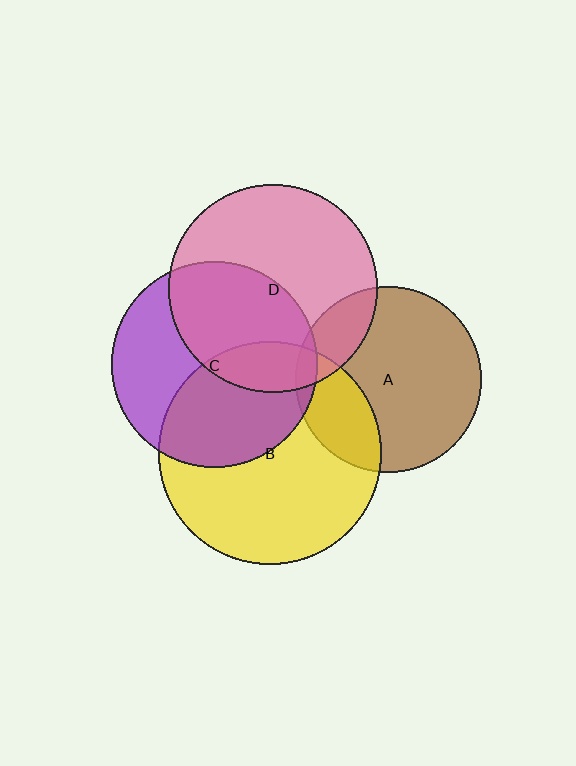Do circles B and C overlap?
Yes.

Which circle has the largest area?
Circle B (yellow).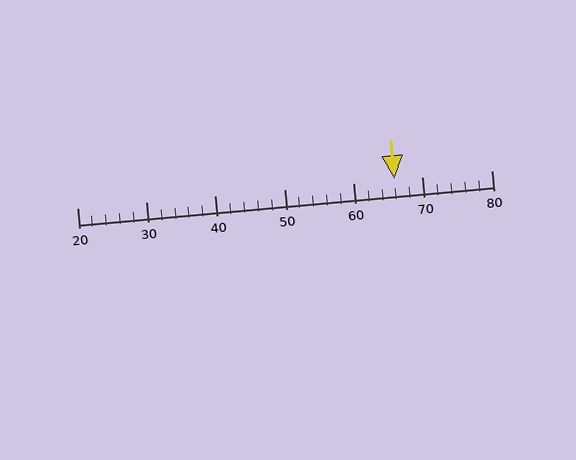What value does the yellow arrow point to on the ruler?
The yellow arrow points to approximately 66.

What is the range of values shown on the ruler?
The ruler shows values from 20 to 80.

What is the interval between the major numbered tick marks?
The major tick marks are spaced 10 units apart.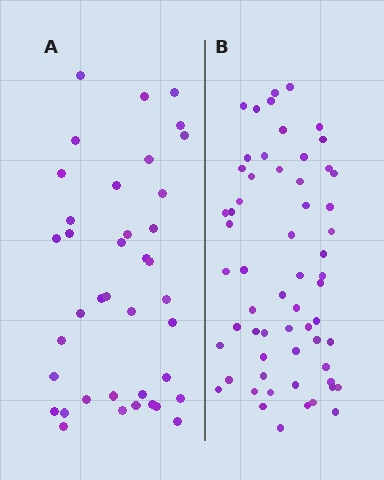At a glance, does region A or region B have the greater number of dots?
Region B (the right region) has more dots.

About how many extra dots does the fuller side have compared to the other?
Region B has approximately 20 more dots than region A.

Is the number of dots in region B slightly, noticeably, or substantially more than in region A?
Region B has substantially more. The ratio is roughly 1.5 to 1.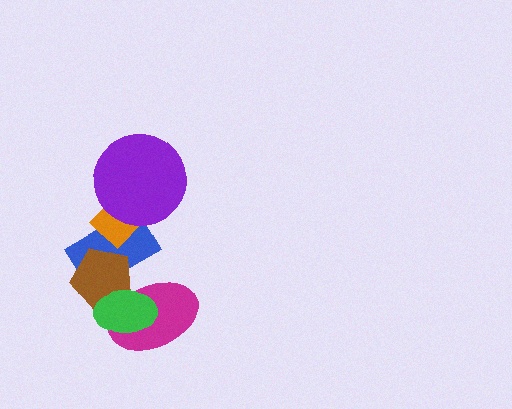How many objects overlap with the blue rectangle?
5 objects overlap with the blue rectangle.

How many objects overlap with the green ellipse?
3 objects overlap with the green ellipse.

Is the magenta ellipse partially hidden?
Yes, it is partially covered by another shape.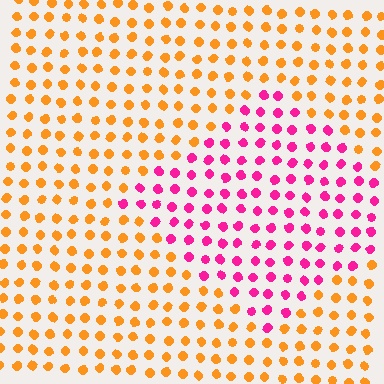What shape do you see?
I see a diamond.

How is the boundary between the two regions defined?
The boundary is defined purely by a slight shift in hue (about 68 degrees). Spacing, size, and orientation are identical on both sides.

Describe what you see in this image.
The image is filled with small orange elements in a uniform arrangement. A diamond-shaped region is visible where the elements are tinted to a slightly different hue, forming a subtle color boundary.